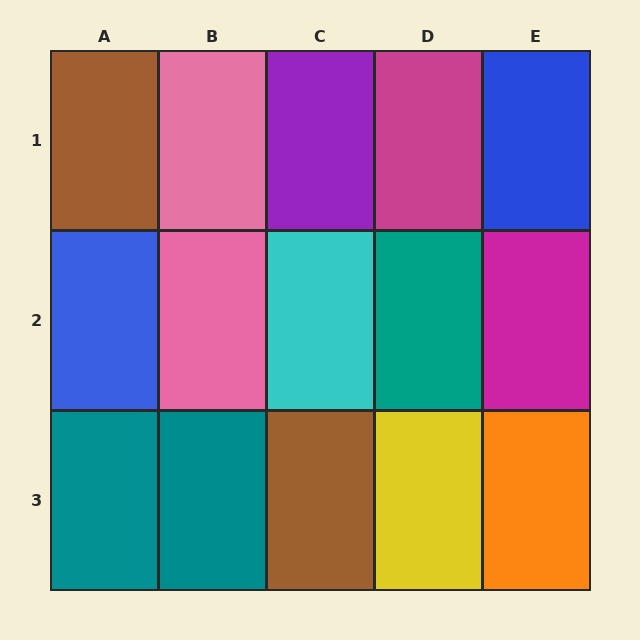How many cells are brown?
2 cells are brown.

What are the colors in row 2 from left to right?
Blue, pink, cyan, teal, magenta.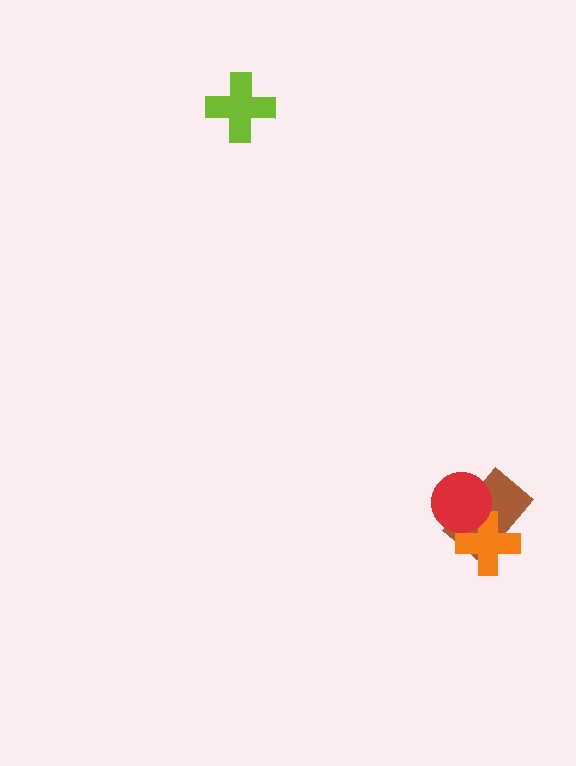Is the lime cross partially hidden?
No, no other shape covers it.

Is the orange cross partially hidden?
Yes, it is partially covered by another shape.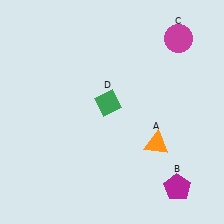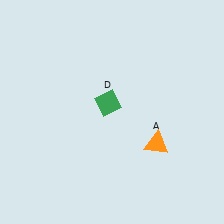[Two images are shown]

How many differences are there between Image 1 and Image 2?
There are 2 differences between the two images.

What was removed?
The magenta pentagon (B), the magenta circle (C) were removed in Image 2.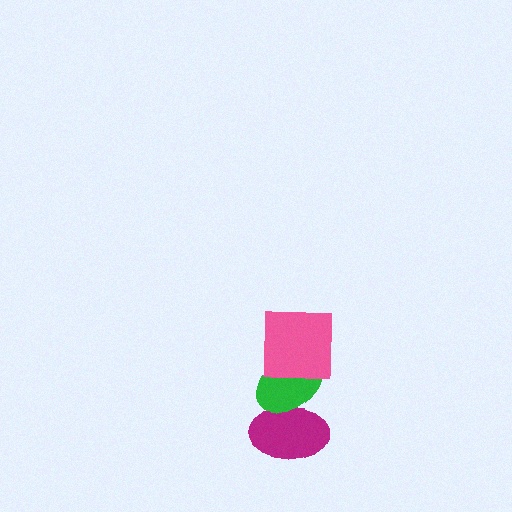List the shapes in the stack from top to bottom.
From top to bottom: the pink square, the green ellipse, the magenta ellipse.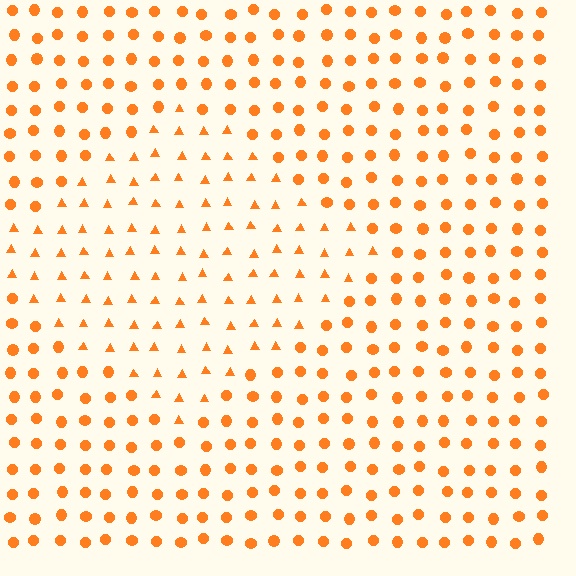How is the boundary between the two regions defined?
The boundary is defined by a change in element shape: triangles inside vs. circles outside. All elements share the same color and spacing.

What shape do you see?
I see a diamond.